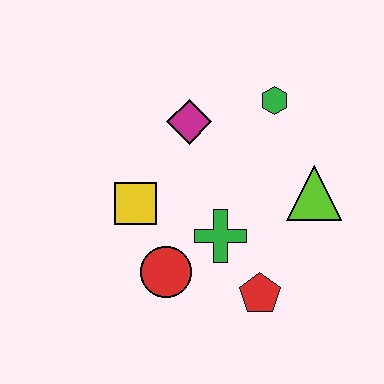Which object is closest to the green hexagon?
The magenta diamond is closest to the green hexagon.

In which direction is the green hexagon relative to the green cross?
The green hexagon is above the green cross.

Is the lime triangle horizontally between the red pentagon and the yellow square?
No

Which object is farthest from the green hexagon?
The red circle is farthest from the green hexagon.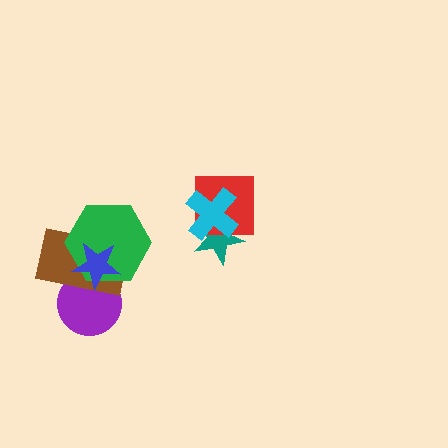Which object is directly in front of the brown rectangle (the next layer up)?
The green hexagon is directly in front of the brown rectangle.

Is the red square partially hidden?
Yes, it is partially covered by another shape.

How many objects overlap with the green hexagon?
3 objects overlap with the green hexagon.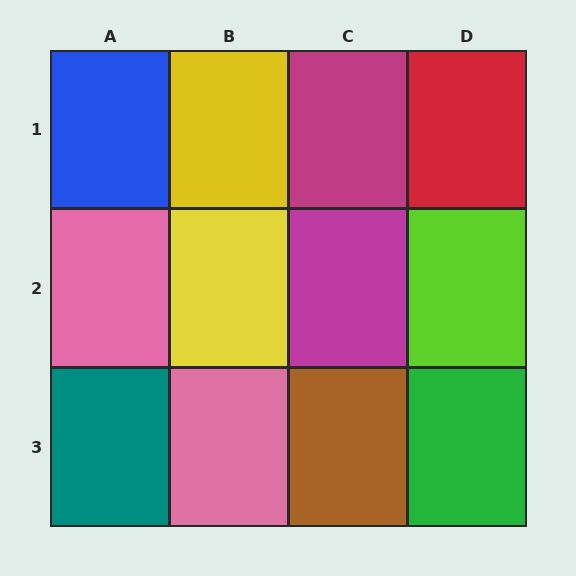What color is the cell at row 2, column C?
Magenta.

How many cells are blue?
1 cell is blue.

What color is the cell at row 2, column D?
Lime.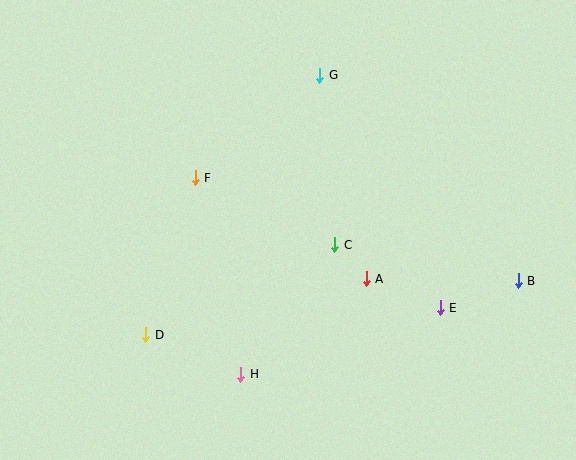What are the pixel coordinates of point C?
Point C is at (335, 245).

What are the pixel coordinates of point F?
Point F is at (195, 178).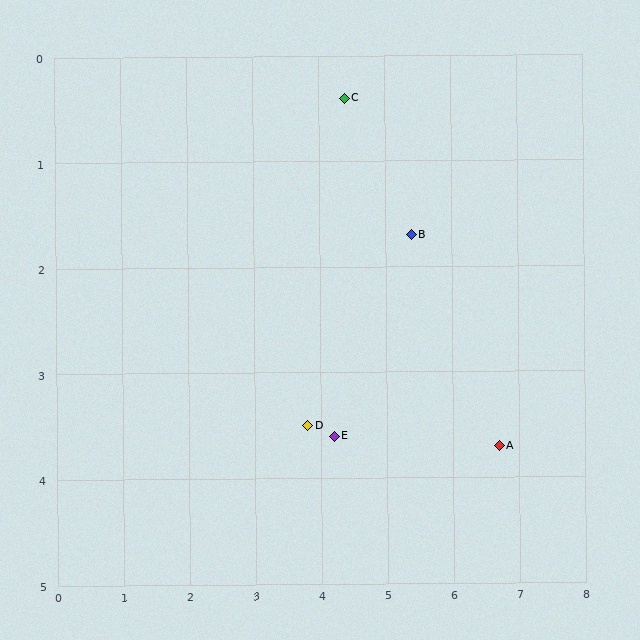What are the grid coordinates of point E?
Point E is at approximately (4.2, 3.6).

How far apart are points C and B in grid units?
Points C and B are about 1.6 grid units apart.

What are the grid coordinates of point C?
Point C is at approximately (4.4, 0.4).